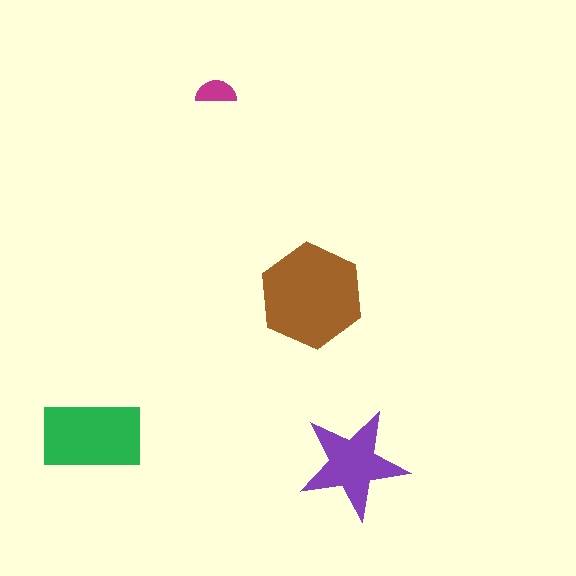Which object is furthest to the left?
The green rectangle is leftmost.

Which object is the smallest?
The magenta semicircle.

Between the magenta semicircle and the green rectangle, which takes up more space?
The green rectangle.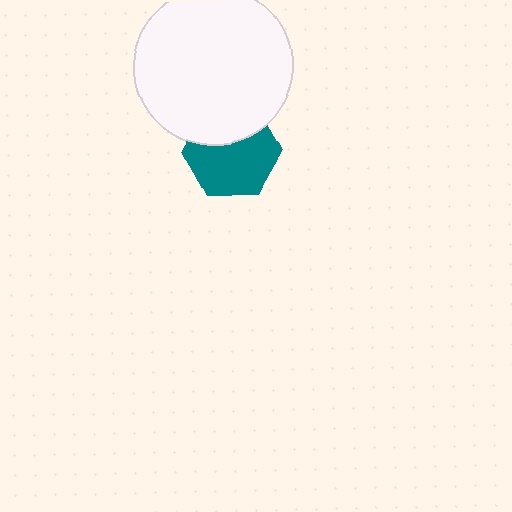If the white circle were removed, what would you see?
You would see the complete teal hexagon.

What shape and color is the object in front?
The object in front is a white circle.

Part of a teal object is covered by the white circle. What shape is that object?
It is a hexagon.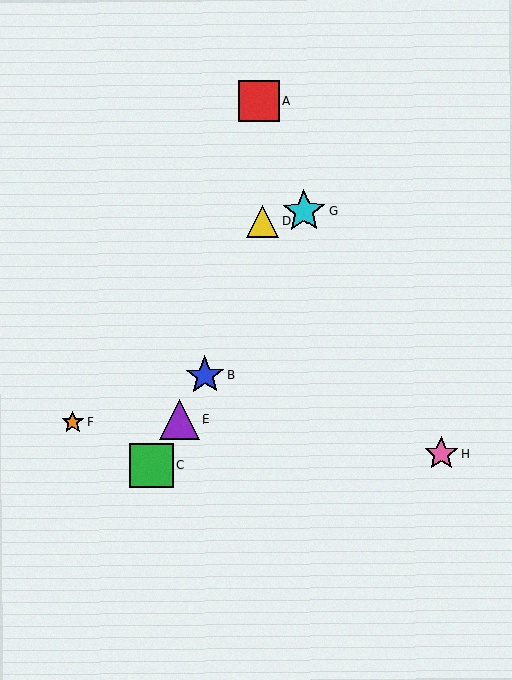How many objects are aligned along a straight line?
4 objects (B, C, E, G) are aligned along a straight line.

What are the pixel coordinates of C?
Object C is at (152, 465).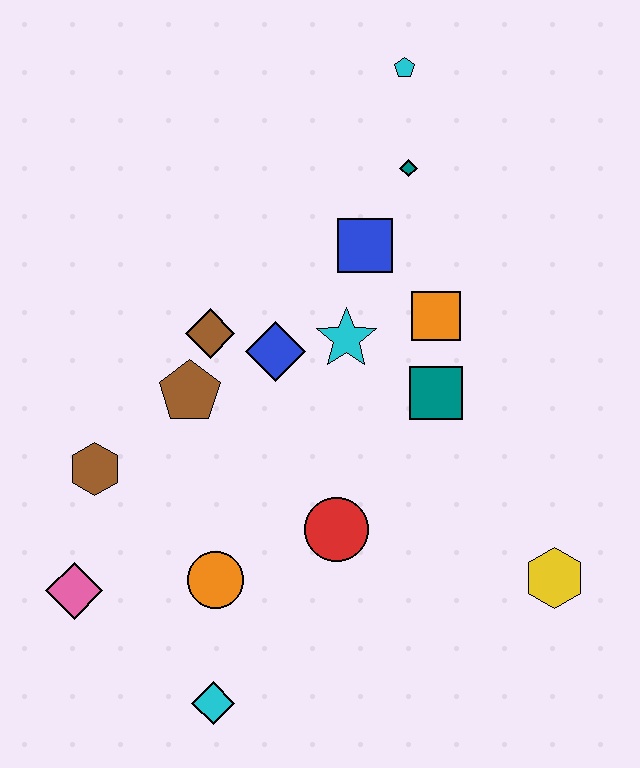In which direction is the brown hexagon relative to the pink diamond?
The brown hexagon is above the pink diamond.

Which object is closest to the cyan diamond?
The orange circle is closest to the cyan diamond.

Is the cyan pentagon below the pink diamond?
No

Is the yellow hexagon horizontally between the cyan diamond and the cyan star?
No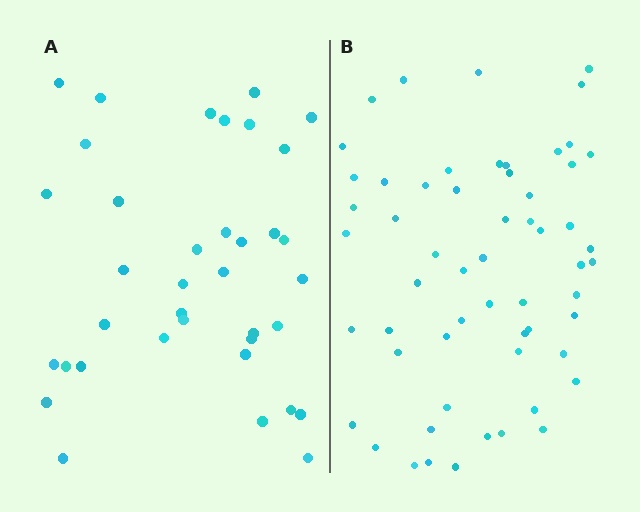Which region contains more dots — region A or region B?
Region B (the right region) has more dots.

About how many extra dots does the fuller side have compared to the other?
Region B has approximately 20 more dots than region A.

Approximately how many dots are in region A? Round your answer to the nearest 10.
About 40 dots. (The exact count is 37, which rounds to 40.)